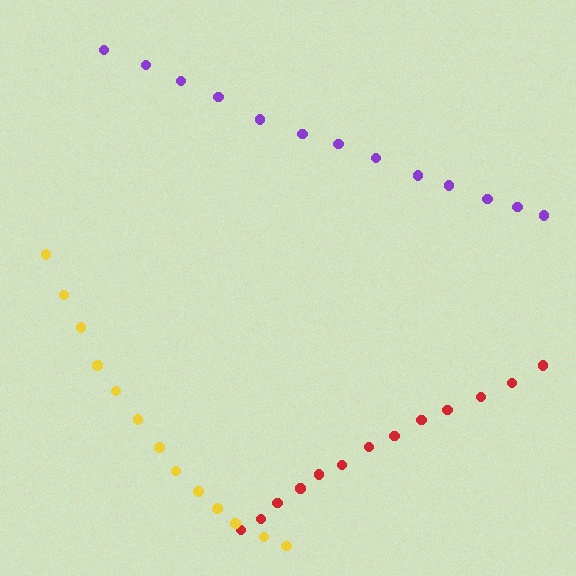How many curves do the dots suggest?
There are 3 distinct paths.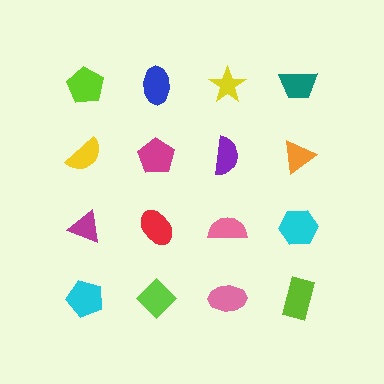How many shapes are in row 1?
4 shapes.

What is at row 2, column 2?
A magenta pentagon.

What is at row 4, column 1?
A cyan pentagon.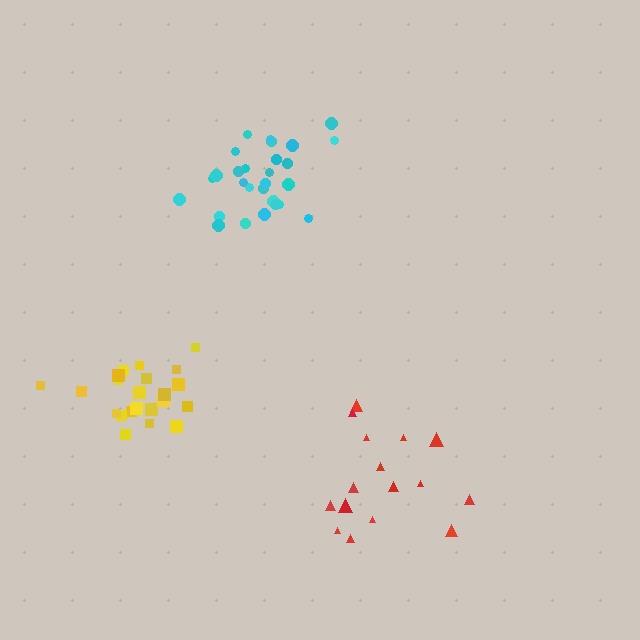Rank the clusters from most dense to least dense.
yellow, cyan, red.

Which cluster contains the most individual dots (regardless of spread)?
Cyan (28).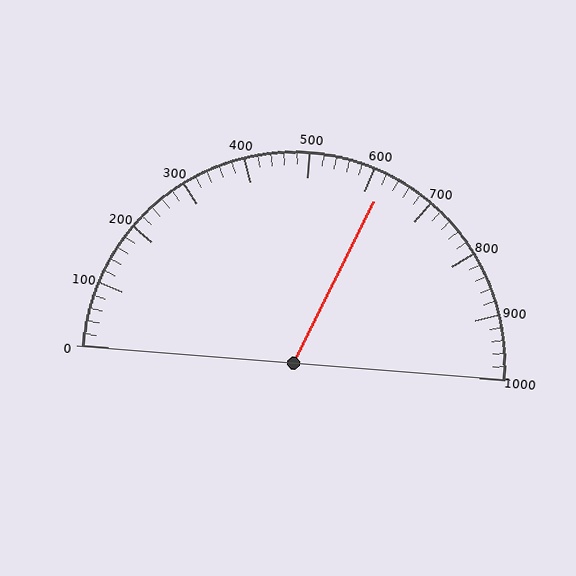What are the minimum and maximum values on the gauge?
The gauge ranges from 0 to 1000.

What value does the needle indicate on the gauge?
The needle indicates approximately 620.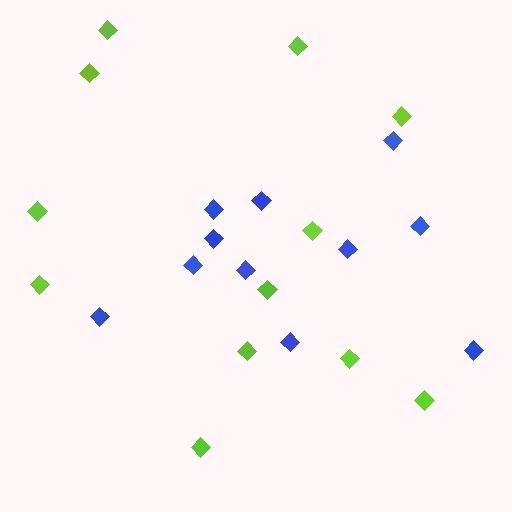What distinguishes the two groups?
There are 2 groups: one group of blue diamonds (11) and one group of lime diamonds (12).